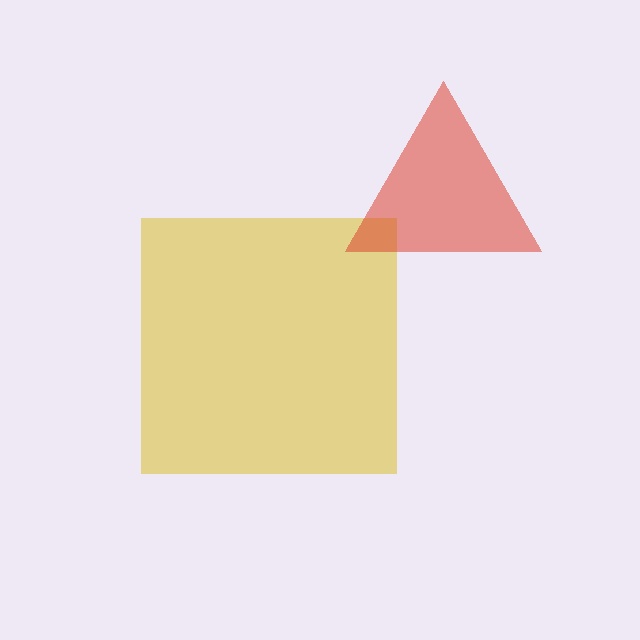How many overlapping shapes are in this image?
There are 2 overlapping shapes in the image.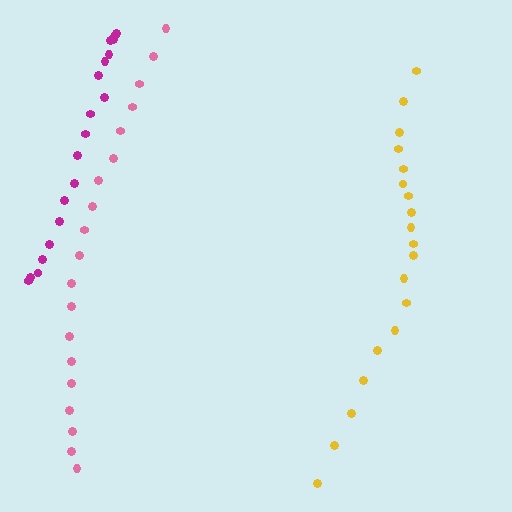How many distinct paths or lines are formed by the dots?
There are 3 distinct paths.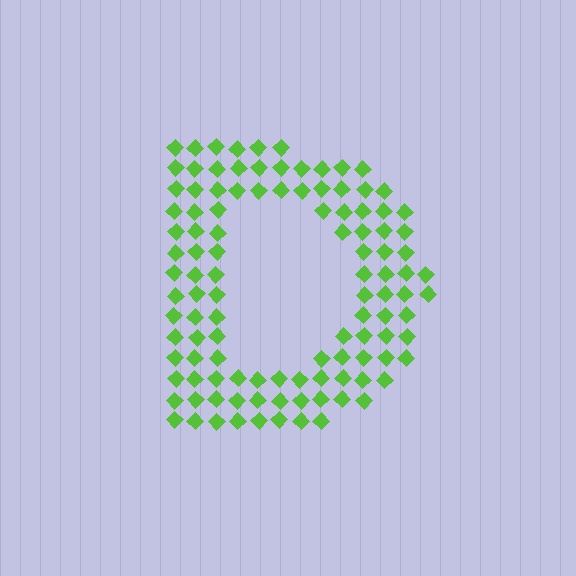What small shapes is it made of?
It is made of small diamonds.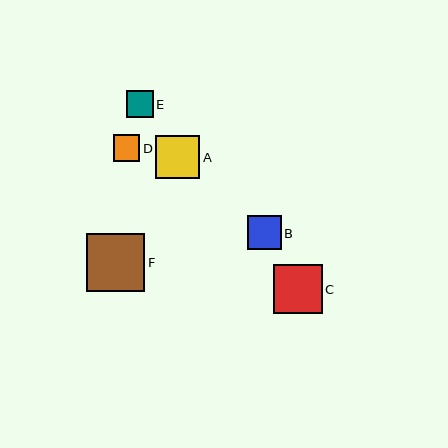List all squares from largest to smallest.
From largest to smallest: F, C, A, B, D, E.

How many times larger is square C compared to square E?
Square C is approximately 1.9 times the size of square E.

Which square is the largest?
Square F is the largest with a size of approximately 58 pixels.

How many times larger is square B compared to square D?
Square B is approximately 1.3 times the size of square D.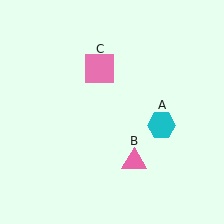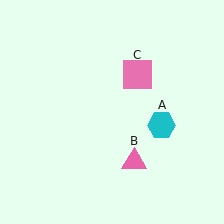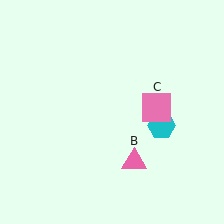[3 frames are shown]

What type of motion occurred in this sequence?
The pink square (object C) rotated clockwise around the center of the scene.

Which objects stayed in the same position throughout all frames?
Cyan hexagon (object A) and pink triangle (object B) remained stationary.